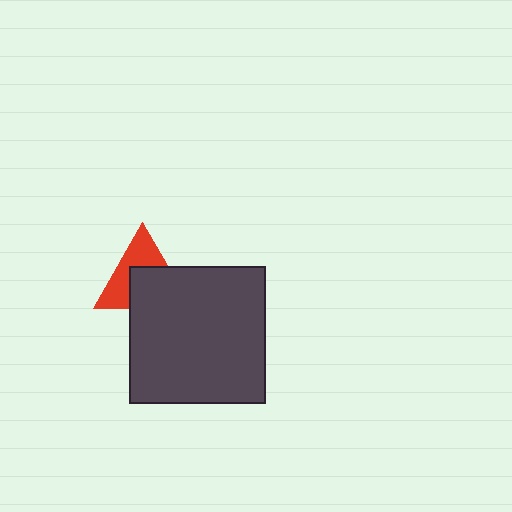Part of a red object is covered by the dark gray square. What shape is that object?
It is a triangle.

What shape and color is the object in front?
The object in front is a dark gray square.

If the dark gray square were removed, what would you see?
You would see the complete red triangle.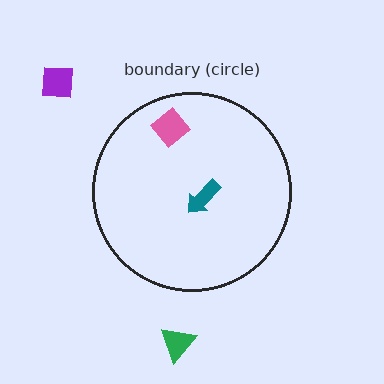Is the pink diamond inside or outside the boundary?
Inside.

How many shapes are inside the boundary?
2 inside, 2 outside.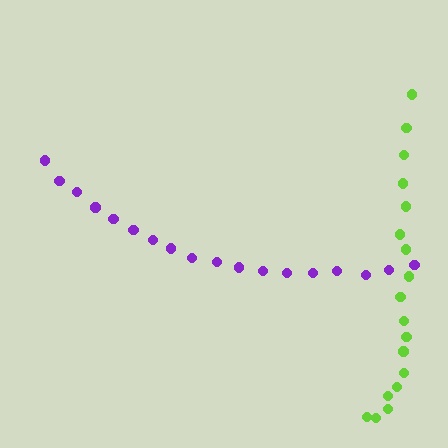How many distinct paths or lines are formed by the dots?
There are 2 distinct paths.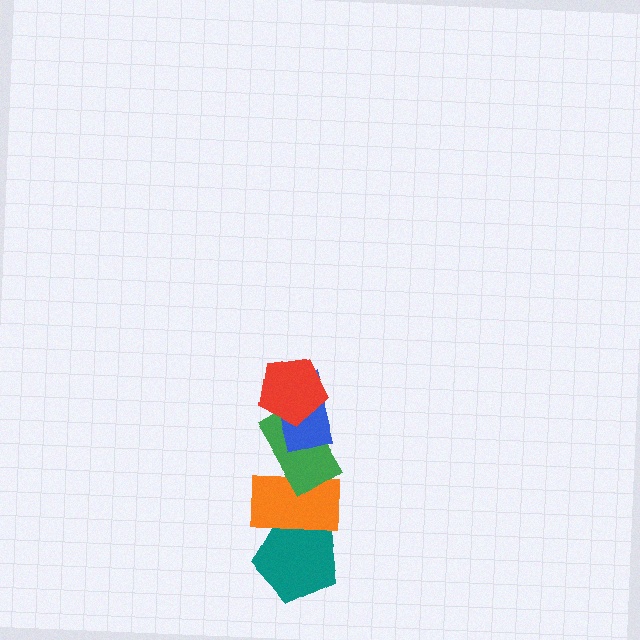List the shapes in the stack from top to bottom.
From top to bottom: the red pentagon, the blue rectangle, the green rectangle, the orange rectangle, the teal pentagon.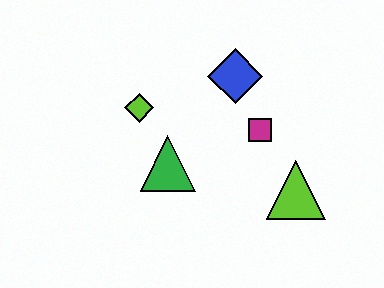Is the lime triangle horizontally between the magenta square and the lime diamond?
No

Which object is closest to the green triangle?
The lime diamond is closest to the green triangle.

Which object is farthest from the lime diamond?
The lime triangle is farthest from the lime diamond.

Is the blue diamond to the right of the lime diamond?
Yes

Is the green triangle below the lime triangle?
No